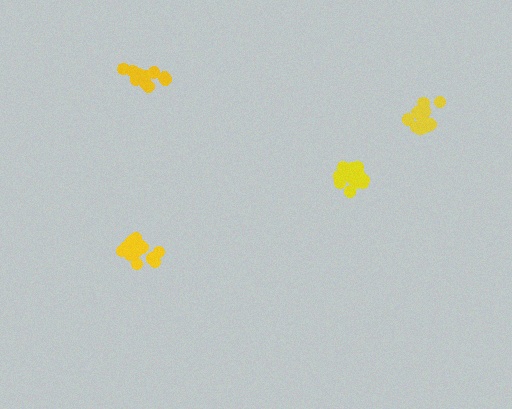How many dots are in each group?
Group 1: 11 dots, Group 2: 15 dots, Group 3: 11 dots, Group 4: 15 dots (52 total).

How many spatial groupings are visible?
There are 4 spatial groupings.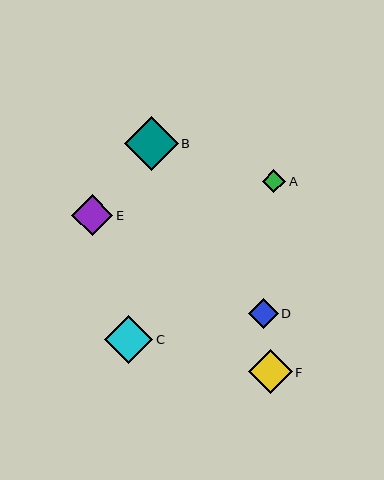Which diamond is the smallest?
Diamond A is the smallest with a size of approximately 23 pixels.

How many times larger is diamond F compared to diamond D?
Diamond F is approximately 1.5 times the size of diamond D.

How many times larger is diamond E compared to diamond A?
Diamond E is approximately 1.8 times the size of diamond A.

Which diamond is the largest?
Diamond B is the largest with a size of approximately 54 pixels.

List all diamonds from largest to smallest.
From largest to smallest: B, C, F, E, D, A.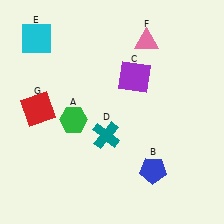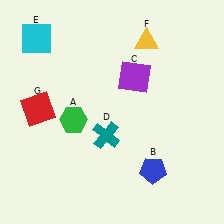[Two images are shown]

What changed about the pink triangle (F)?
In Image 1, F is pink. In Image 2, it changed to yellow.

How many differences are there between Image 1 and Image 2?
There is 1 difference between the two images.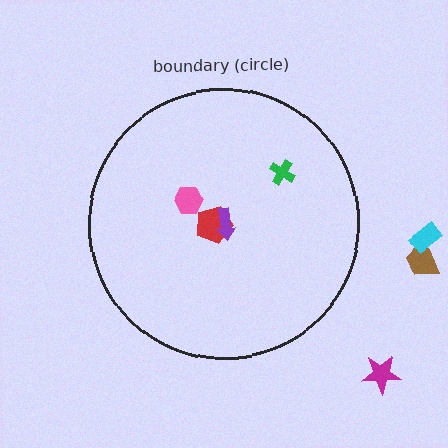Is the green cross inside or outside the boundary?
Inside.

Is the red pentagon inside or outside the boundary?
Inside.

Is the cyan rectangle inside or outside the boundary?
Outside.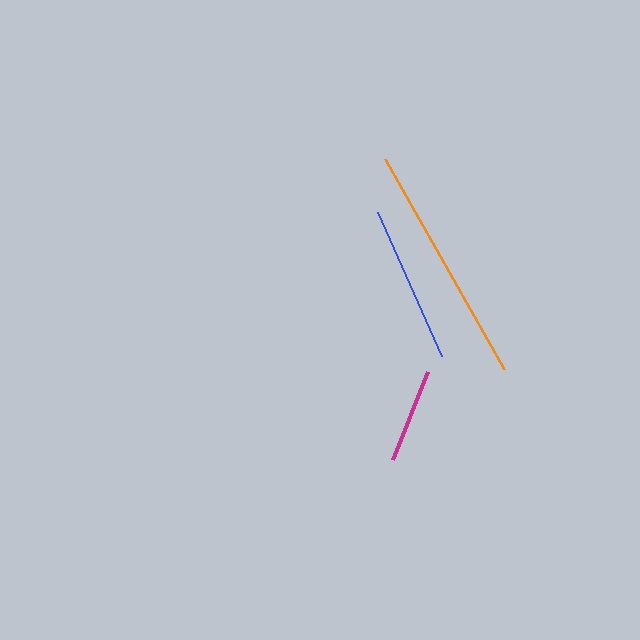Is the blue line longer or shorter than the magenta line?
The blue line is longer than the magenta line.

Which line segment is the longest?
The orange line is the longest at approximately 241 pixels.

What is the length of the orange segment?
The orange segment is approximately 241 pixels long.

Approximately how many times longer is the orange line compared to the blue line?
The orange line is approximately 1.5 times the length of the blue line.